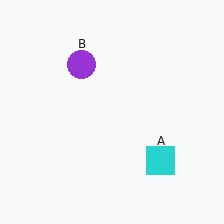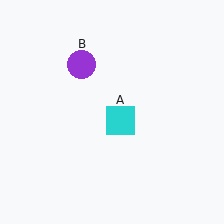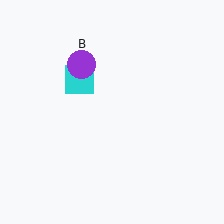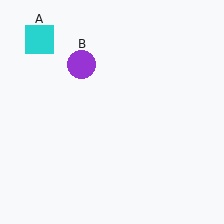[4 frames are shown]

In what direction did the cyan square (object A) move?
The cyan square (object A) moved up and to the left.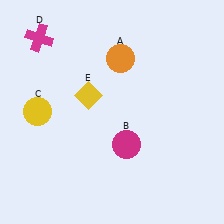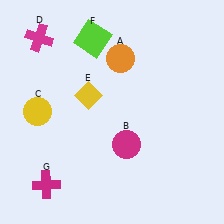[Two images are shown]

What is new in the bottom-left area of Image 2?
A magenta cross (G) was added in the bottom-left area of Image 2.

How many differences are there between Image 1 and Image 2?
There are 2 differences between the two images.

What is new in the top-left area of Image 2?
A lime square (F) was added in the top-left area of Image 2.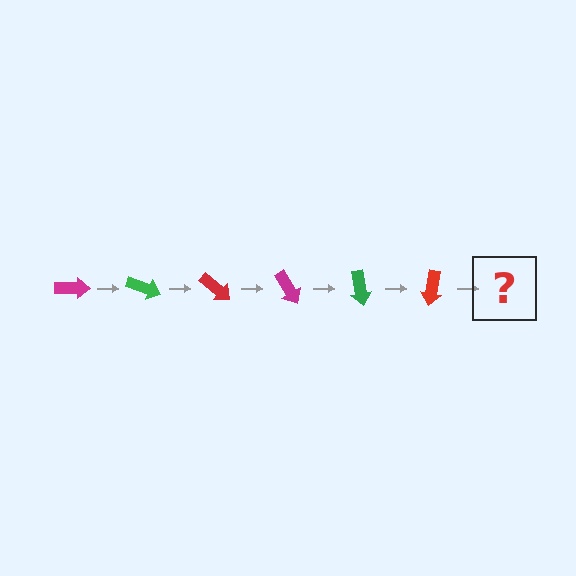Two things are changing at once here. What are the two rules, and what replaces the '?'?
The two rules are that it rotates 20 degrees each step and the color cycles through magenta, green, and red. The '?' should be a magenta arrow, rotated 120 degrees from the start.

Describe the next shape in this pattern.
It should be a magenta arrow, rotated 120 degrees from the start.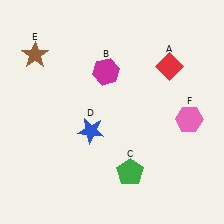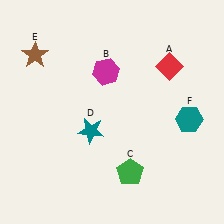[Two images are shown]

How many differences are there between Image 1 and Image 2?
There are 2 differences between the two images.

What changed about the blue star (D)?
In Image 1, D is blue. In Image 2, it changed to teal.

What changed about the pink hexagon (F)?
In Image 1, F is pink. In Image 2, it changed to teal.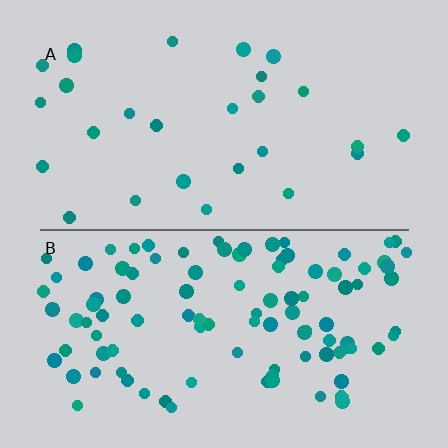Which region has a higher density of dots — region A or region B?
B (the bottom).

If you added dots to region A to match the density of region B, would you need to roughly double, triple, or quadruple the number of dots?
Approximately quadruple.